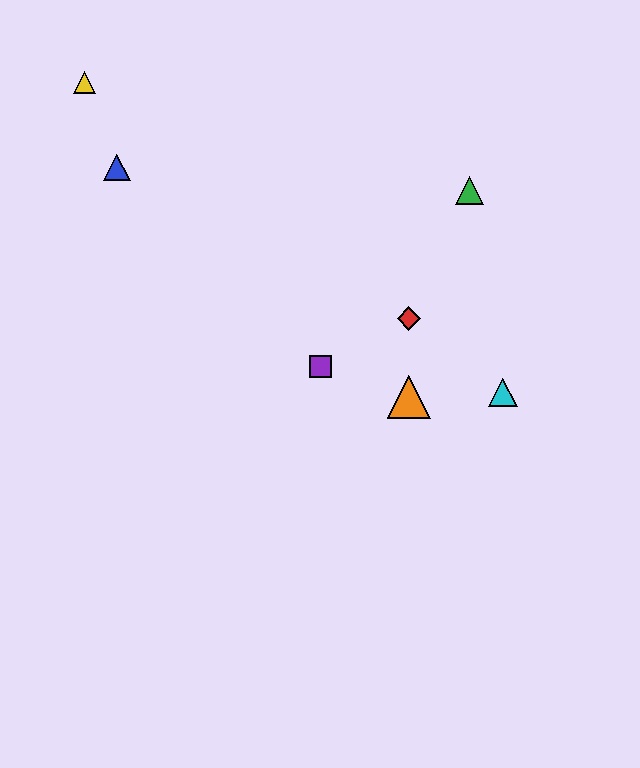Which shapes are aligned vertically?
The red diamond, the orange triangle are aligned vertically.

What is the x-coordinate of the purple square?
The purple square is at x≈321.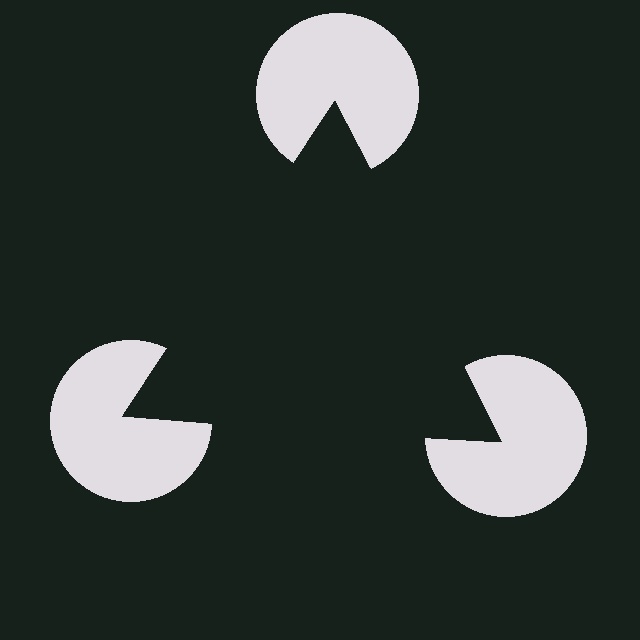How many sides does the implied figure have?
3 sides.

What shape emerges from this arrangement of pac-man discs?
An illusory triangle — its edges are inferred from the aligned wedge cuts in the pac-man discs, not physically drawn.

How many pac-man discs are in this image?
There are 3 — one at each vertex of the illusory triangle.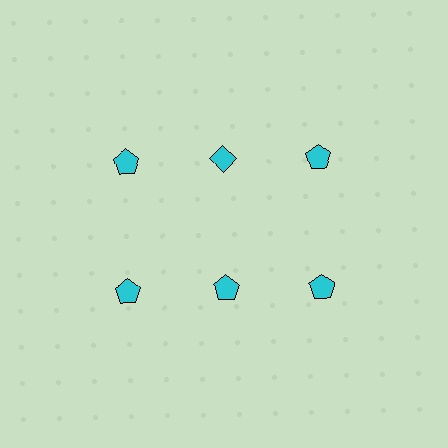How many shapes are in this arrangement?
There are 6 shapes arranged in a grid pattern.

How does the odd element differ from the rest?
It has a different shape: diamond instead of pentagon.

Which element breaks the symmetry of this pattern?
The cyan diamond in the top row, second from left column breaks the symmetry. All other shapes are cyan pentagons.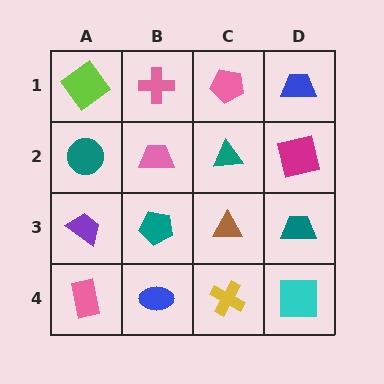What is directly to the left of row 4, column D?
A yellow cross.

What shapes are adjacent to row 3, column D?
A magenta square (row 2, column D), a cyan square (row 4, column D), a brown triangle (row 3, column C).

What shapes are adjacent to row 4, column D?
A teal trapezoid (row 3, column D), a yellow cross (row 4, column C).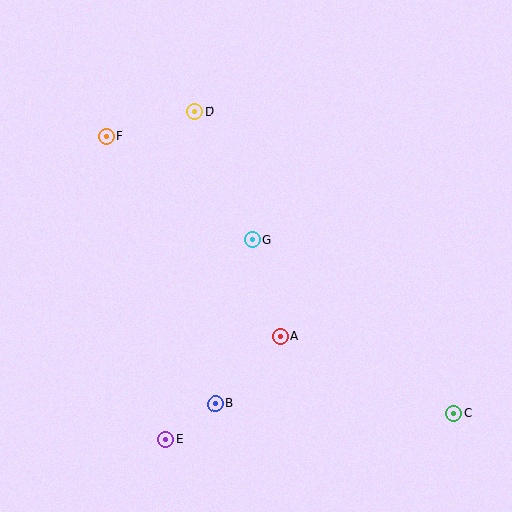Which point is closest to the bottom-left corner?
Point E is closest to the bottom-left corner.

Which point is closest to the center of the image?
Point G at (252, 240) is closest to the center.